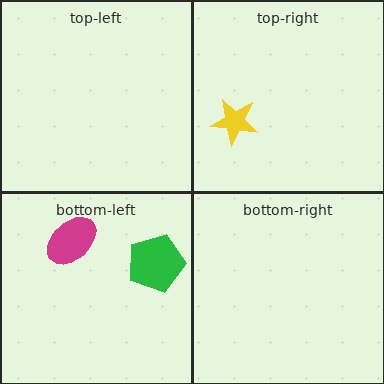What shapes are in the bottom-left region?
The magenta ellipse, the green pentagon.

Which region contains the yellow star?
The top-right region.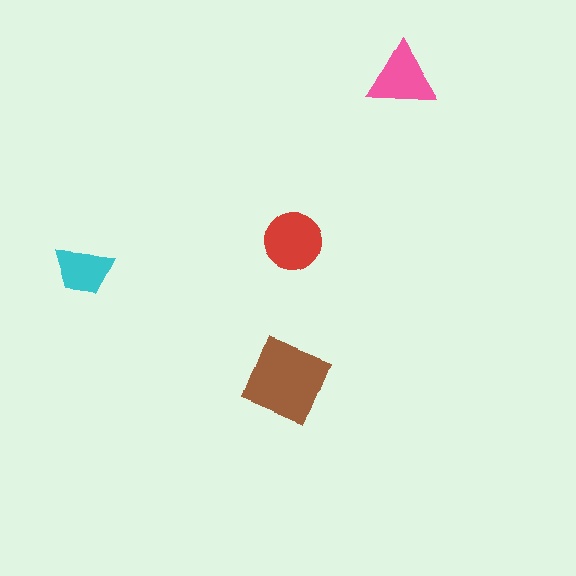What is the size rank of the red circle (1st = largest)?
2nd.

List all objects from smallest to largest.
The cyan trapezoid, the pink triangle, the red circle, the brown square.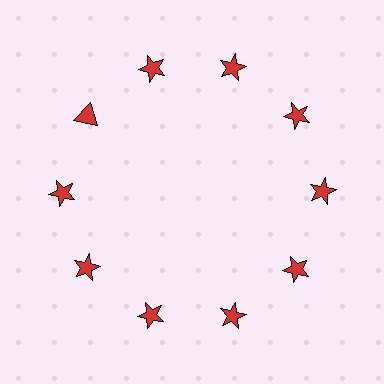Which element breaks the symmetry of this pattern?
The red triangle at roughly the 10 o'clock position breaks the symmetry. All other shapes are red stars.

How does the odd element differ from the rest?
It has a different shape: triangle instead of star.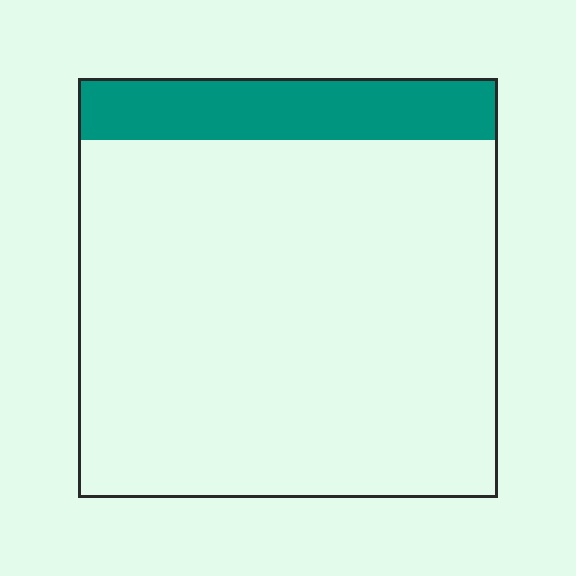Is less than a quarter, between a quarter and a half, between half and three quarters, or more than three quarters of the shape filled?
Less than a quarter.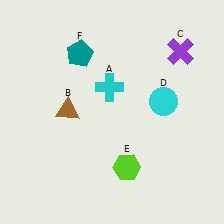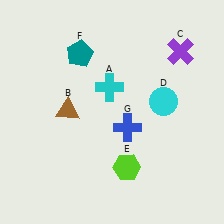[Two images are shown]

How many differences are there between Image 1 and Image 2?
There is 1 difference between the two images.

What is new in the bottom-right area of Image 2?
A blue cross (G) was added in the bottom-right area of Image 2.